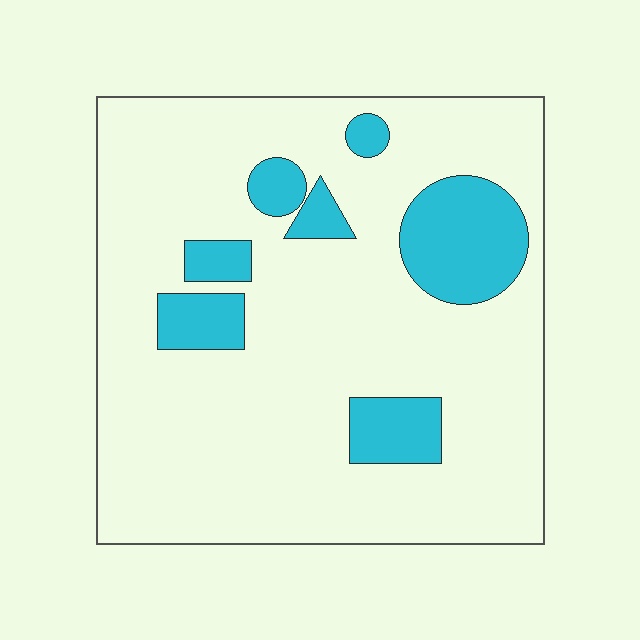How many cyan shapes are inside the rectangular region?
7.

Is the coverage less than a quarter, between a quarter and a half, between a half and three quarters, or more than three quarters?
Less than a quarter.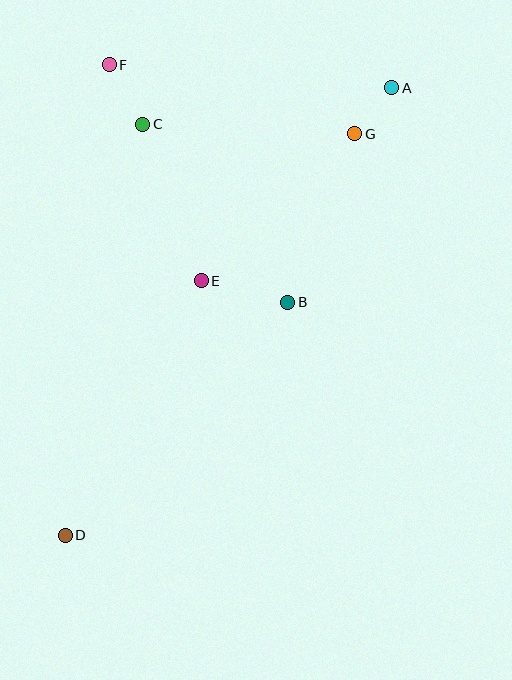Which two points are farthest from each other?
Points A and D are farthest from each other.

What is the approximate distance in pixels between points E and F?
The distance between E and F is approximately 235 pixels.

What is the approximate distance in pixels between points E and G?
The distance between E and G is approximately 213 pixels.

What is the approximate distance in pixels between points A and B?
The distance between A and B is approximately 238 pixels.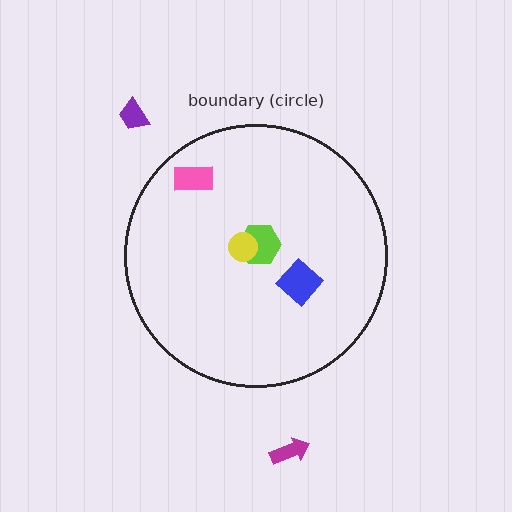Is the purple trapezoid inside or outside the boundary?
Outside.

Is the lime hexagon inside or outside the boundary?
Inside.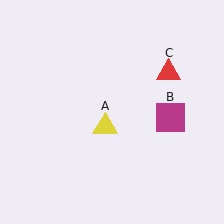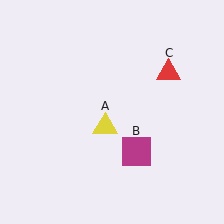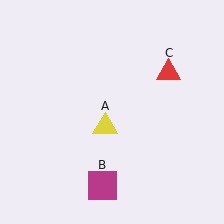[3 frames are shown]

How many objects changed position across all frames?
1 object changed position: magenta square (object B).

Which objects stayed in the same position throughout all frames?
Yellow triangle (object A) and red triangle (object C) remained stationary.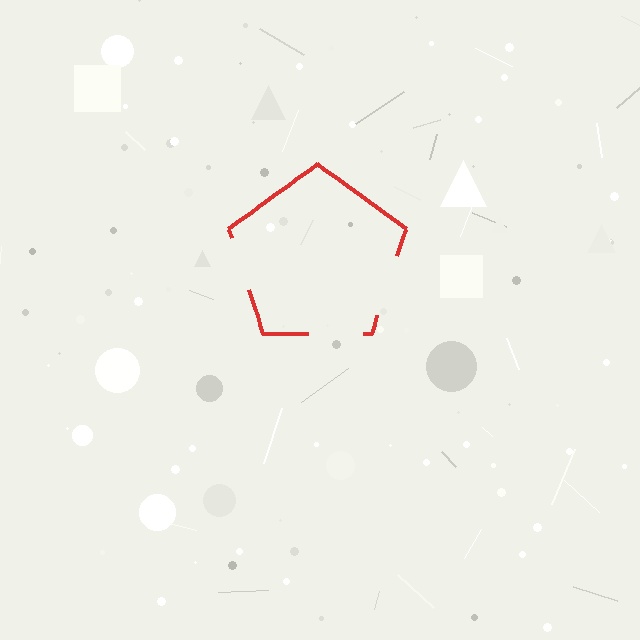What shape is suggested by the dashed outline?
The dashed outline suggests a pentagon.